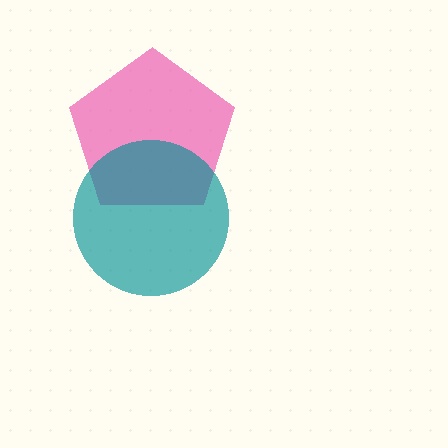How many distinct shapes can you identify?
There are 2 distinct shapes: a pink pentagon, a teal circle.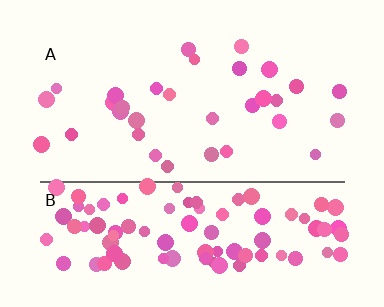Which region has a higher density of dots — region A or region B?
B (the bottom).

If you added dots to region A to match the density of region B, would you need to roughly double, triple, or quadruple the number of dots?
Approximately triple.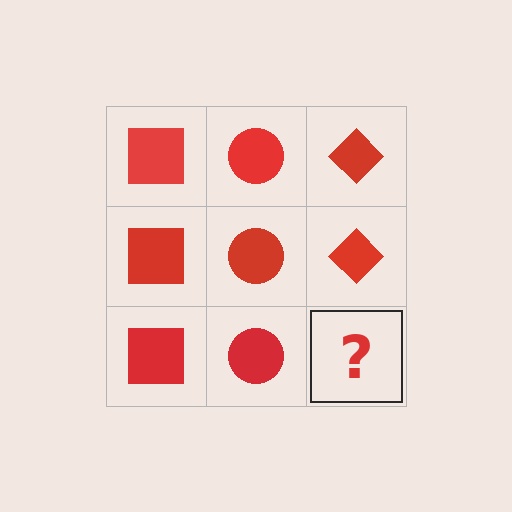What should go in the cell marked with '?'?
The missing cell should contain a red diamond.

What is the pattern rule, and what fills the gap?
The rule is that each column has a consistent shape. The gap should be filled with a red diamond.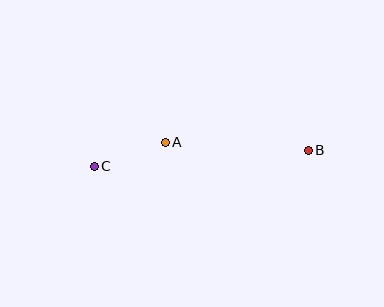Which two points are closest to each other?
Points A and C are closest to each other.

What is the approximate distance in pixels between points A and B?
The distance between A and B is approximately 143 pixels.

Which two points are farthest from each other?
Points B and C are farthest from each other.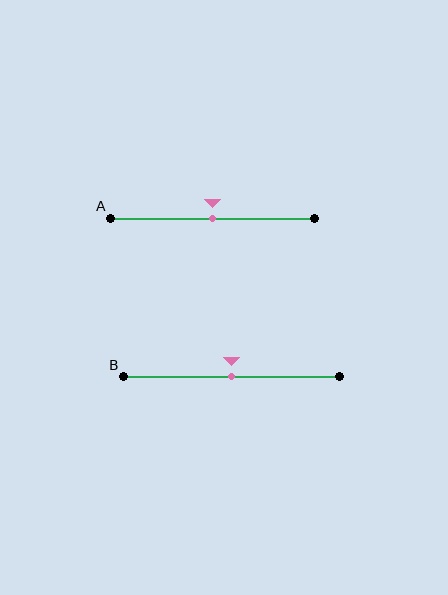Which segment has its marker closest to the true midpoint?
Segment A has its marker closest to the true midpoint.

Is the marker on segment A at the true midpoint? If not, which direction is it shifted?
Yes, the marker on segment A is at the true midpoint.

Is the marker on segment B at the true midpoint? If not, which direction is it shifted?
Yes, the marker on segment B is at the true midpoint.